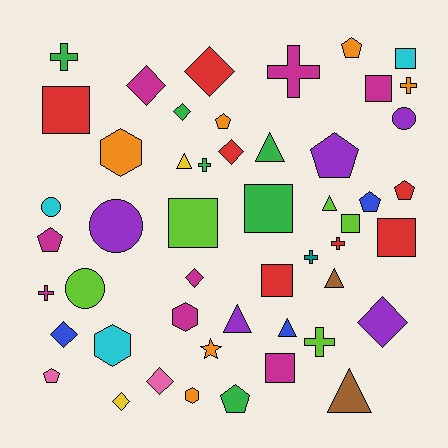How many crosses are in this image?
There are 8 crosses.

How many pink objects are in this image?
There are 2 pink objects.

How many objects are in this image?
There are 50 objects.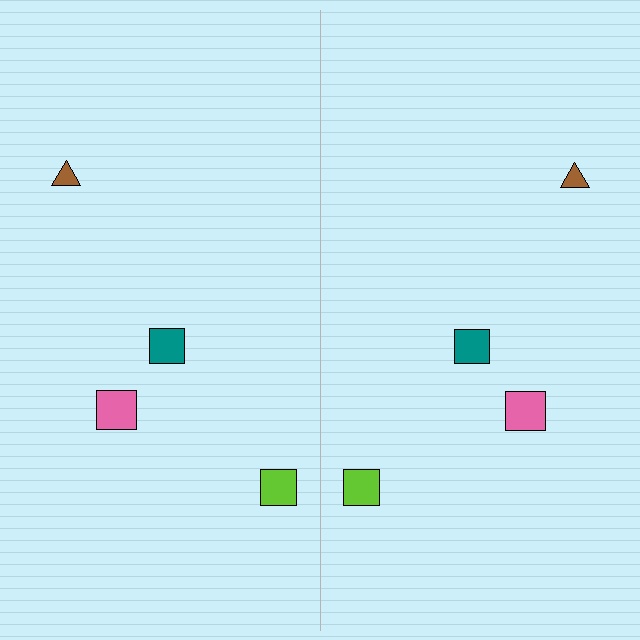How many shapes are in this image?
There are 8 shapes in this image.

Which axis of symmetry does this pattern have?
The pattern has a vertical axis of symmetry running through the center of the image.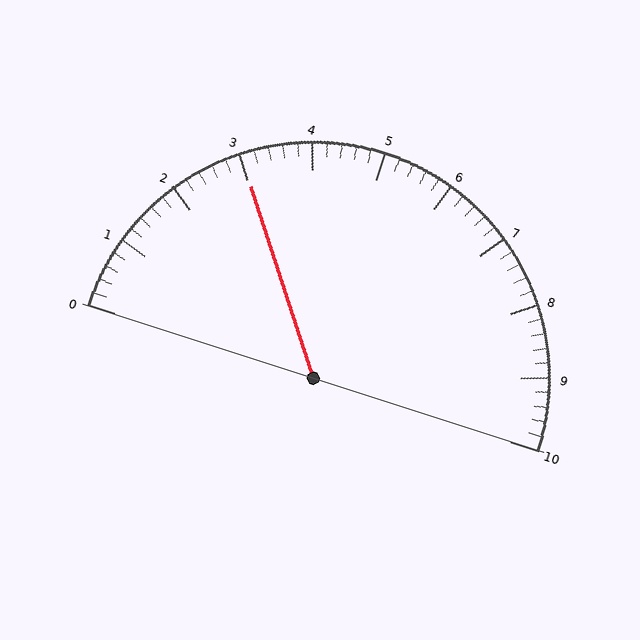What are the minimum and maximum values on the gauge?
The gauge ranges from 0 to 10.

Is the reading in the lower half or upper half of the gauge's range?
The reading is in the lower half of the range (0 to 10).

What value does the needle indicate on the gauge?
The needle indicates approximately 3.0.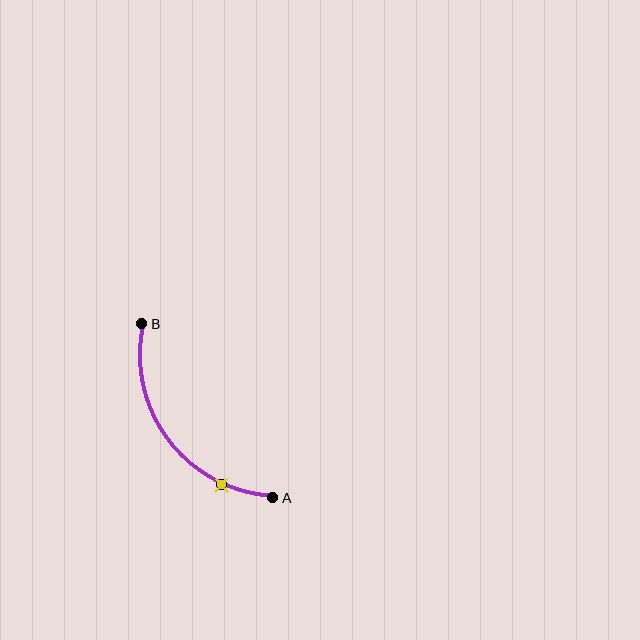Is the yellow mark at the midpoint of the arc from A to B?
No. The yellow mark lies on the arc but is closer to endpoint A. The arc midpoint would be at the point on the curve equidistant along the arc from both A and B.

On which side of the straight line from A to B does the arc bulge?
The arc bulges below and to the left of the straight line connecting A and B.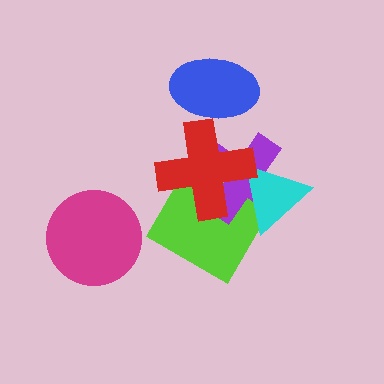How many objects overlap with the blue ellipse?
1 object overlaps with the blue ellipse.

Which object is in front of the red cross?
The blue ellipse is in front of the red cross.